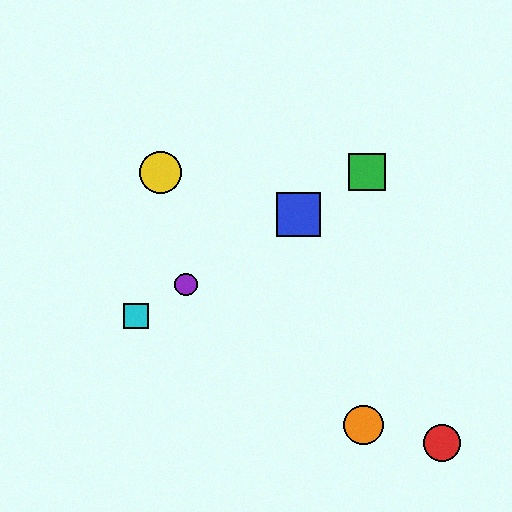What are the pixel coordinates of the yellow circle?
The yellow circle is at (161, 173).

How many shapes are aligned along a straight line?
4 shapes (the blue square, the green square, the purple circle, the cyan square) are aligned along a straight line.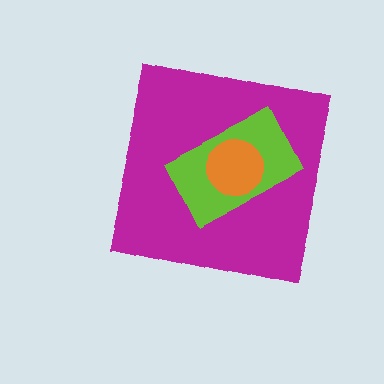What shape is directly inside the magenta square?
The lime rectangle.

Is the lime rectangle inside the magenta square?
Yes.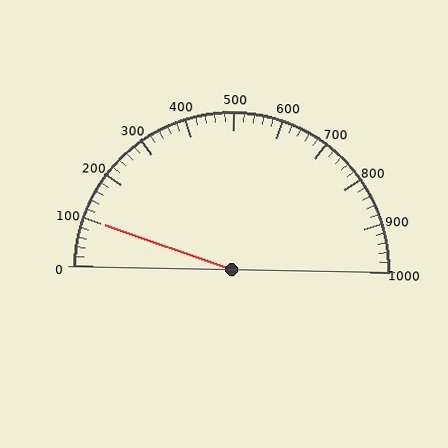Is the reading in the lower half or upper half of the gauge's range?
The reading is in the lower half of the range (0 to 1000).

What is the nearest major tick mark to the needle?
The nearest major tick mark is 100.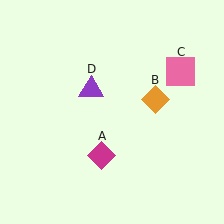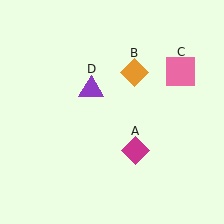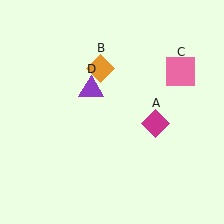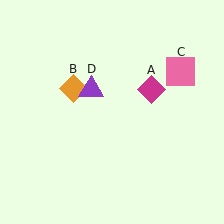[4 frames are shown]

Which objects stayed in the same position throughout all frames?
Pink square (object C) and purple triangle (object D) remained stationary.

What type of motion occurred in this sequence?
The magenta diamond (object A), orange diamond (object B) rotated counterclockwise around the center of the scene.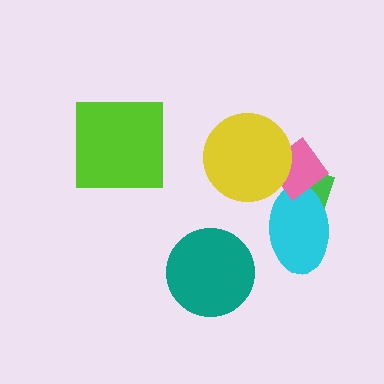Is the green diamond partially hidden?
Yes, it is partially covered by another shape.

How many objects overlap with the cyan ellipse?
2 objects overlap with the cyan ellipse.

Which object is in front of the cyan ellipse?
The pink diamond is in front of the cyan ellipse.